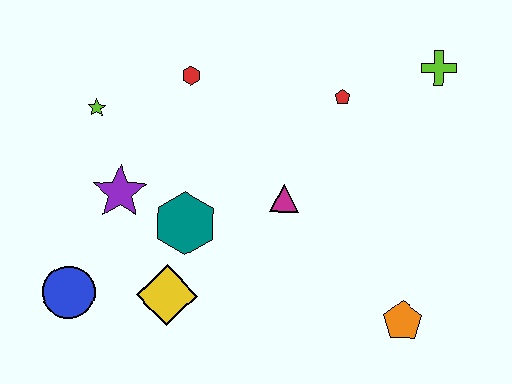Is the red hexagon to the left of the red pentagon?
Yes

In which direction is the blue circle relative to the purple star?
The blue circle is below the purple star.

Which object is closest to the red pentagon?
The lime cross is closest to the red pentagon.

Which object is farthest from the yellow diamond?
The lime cross is farthest from the yellow diamond.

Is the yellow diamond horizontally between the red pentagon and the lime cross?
No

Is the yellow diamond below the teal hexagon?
Yes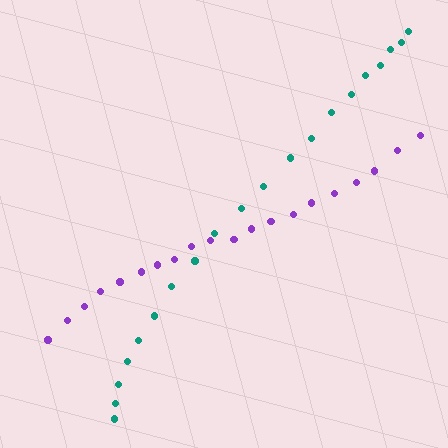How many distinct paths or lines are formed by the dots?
There are 2 distinct paths.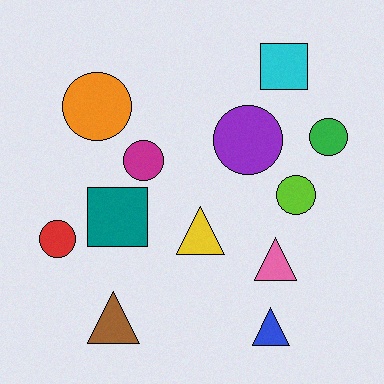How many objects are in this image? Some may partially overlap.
There are 12 objects.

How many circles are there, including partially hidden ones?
There are 6 circles.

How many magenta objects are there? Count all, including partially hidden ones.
There is 1 magenta object.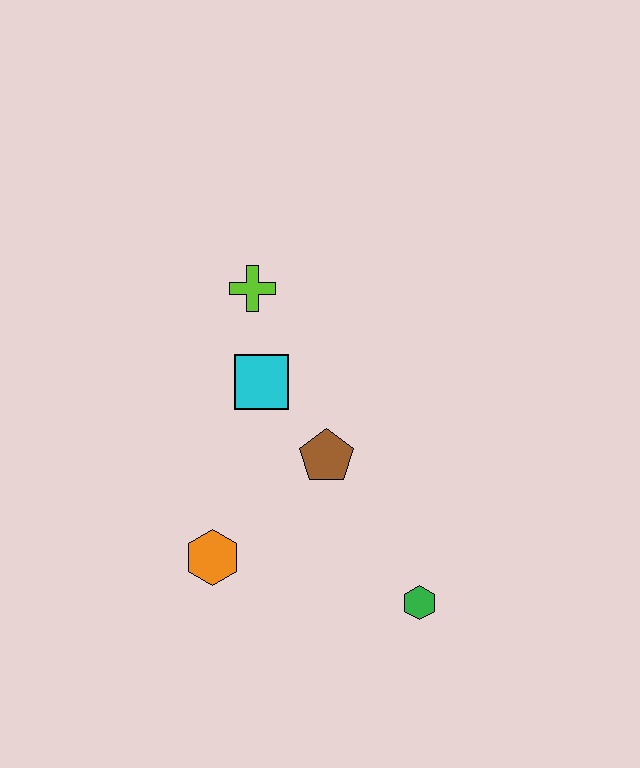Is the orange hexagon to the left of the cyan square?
Yes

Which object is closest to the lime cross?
The cyan square is closest to the lime cross.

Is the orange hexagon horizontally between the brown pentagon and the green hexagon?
No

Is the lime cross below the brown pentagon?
No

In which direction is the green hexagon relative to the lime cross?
The green hexagon is below the lime cross.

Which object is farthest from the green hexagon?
The lime cross is farthest from the green hexagon.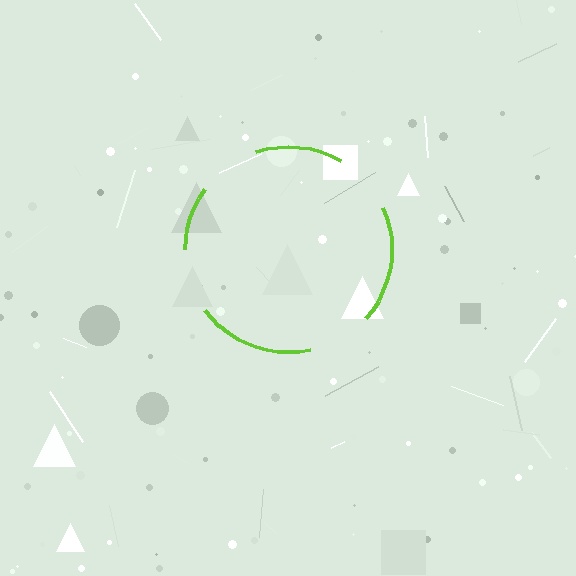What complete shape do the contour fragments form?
The contour fragments form a circle.